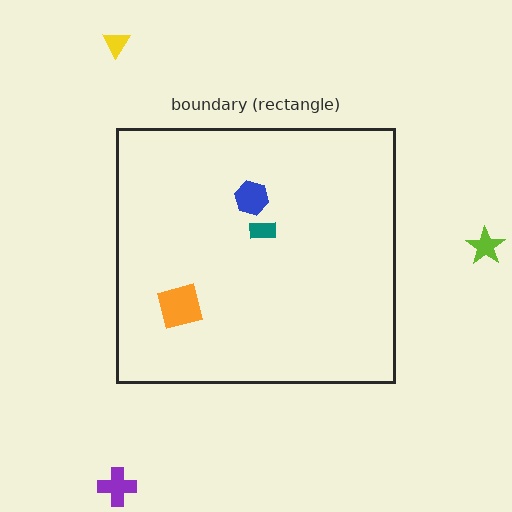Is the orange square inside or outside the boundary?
Inside.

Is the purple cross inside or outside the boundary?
Outside.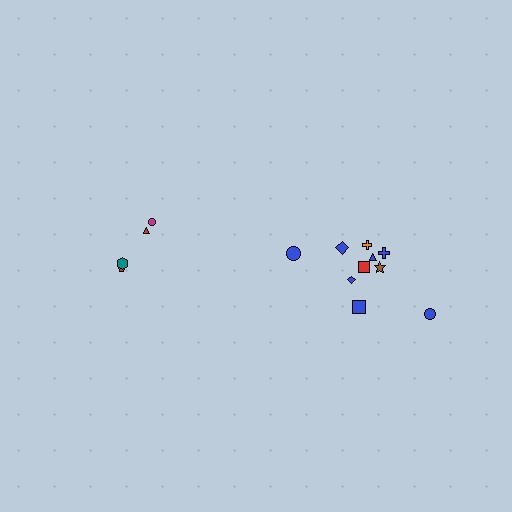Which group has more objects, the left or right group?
The right group.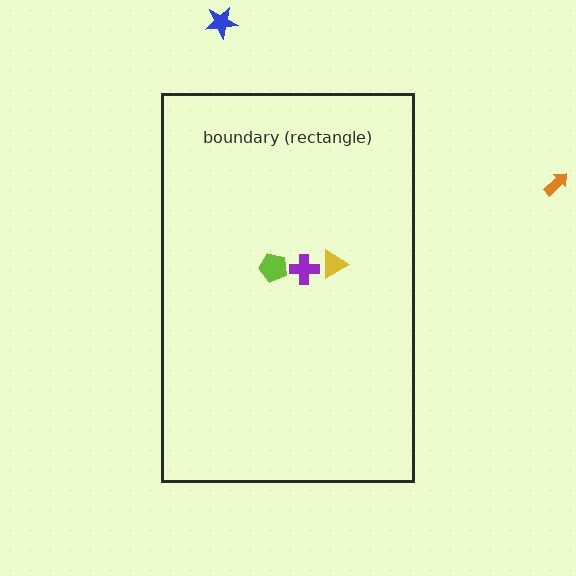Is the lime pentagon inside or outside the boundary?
Inside.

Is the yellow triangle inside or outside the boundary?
Inside.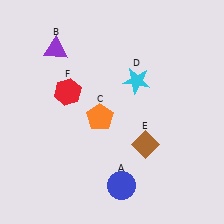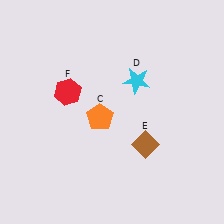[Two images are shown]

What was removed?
The purple triangle (B), the blue circle (A) were removed in Image 2.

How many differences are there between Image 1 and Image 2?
There are 2 differences between the two images.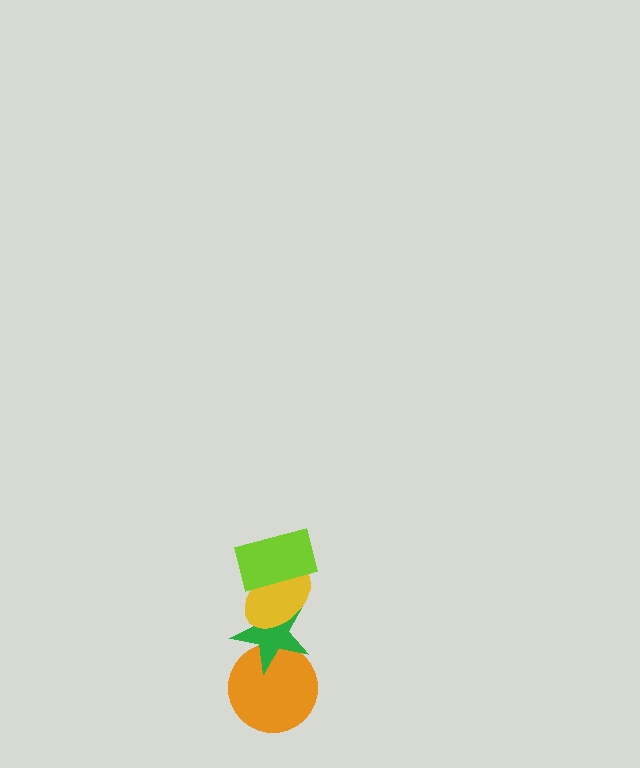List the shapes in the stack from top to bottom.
From top to bottom: the lime rectangle, the yellow ellipse, the green star, the orange circle.